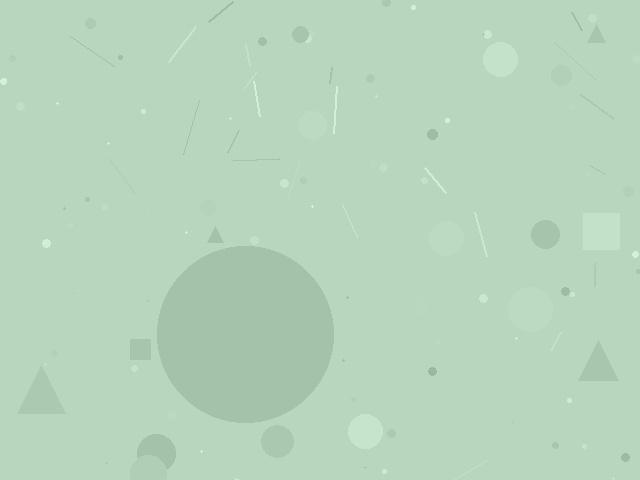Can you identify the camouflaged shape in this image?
The camouflaged shape is a circle.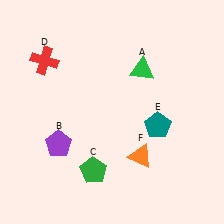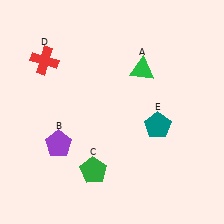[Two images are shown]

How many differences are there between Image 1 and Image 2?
There is 1 difference between the two images.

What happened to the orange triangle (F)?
The orange triangle (F) was removed in Image 2. It was in the bottom-right area of Image 1.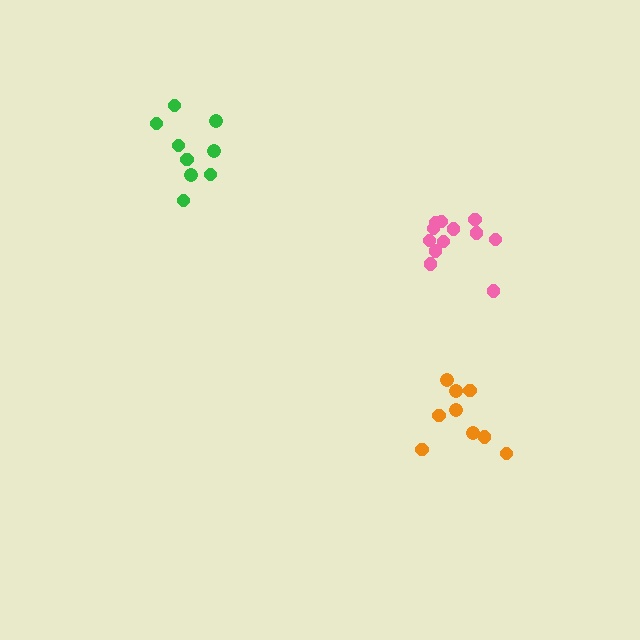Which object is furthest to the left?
The green cluster is leftmost.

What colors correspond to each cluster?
The clusters are colored: orange, green, pink.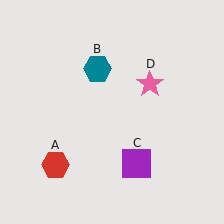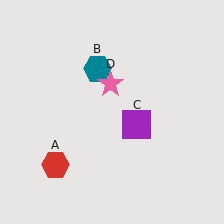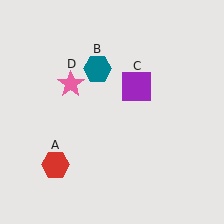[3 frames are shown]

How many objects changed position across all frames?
2 objects changed position: purple square (object C), pink star (object D).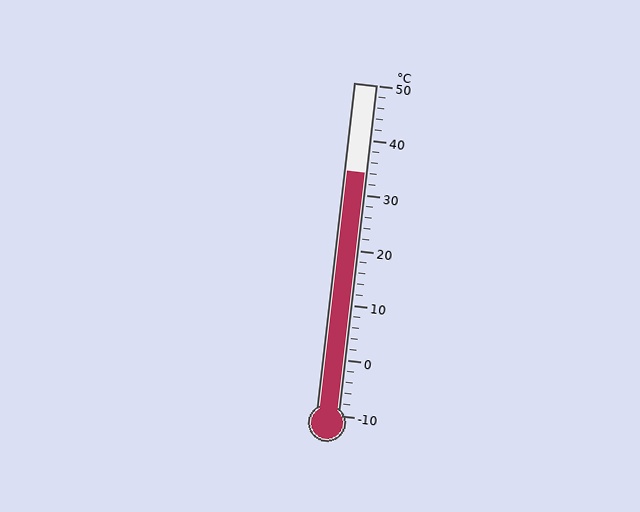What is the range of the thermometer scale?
The thermometer scale ranges from -10°C to 50°C.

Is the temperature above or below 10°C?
The temperature is above 10°C.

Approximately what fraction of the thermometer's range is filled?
The thermometer is filled to approximately 75% of its range.